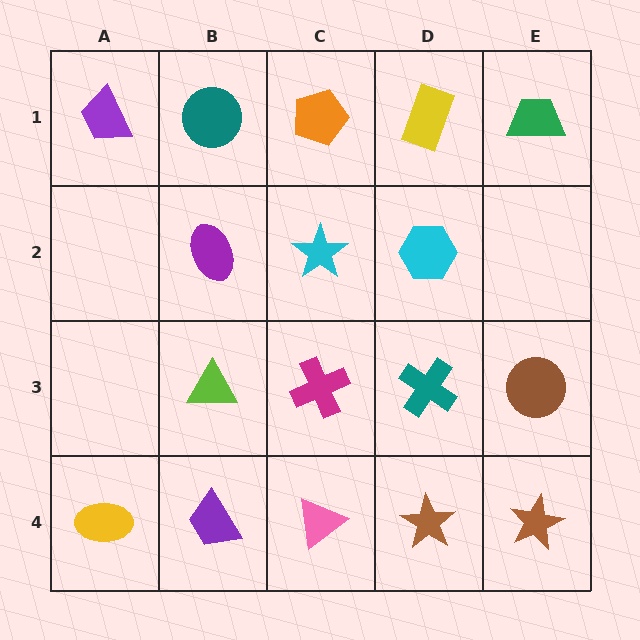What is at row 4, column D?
A brown star.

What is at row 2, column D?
A cyan hexagon.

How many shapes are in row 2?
3 shapes.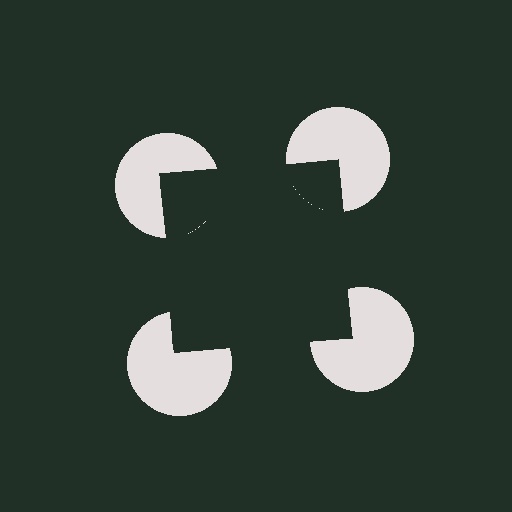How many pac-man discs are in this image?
There are 4 — one at each vertex of the illusory square.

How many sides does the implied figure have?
4 sides.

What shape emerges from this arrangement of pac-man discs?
An illusory square — its edges are inferred from the aligned wedge cuts in the pac-man discs, not physically drawn.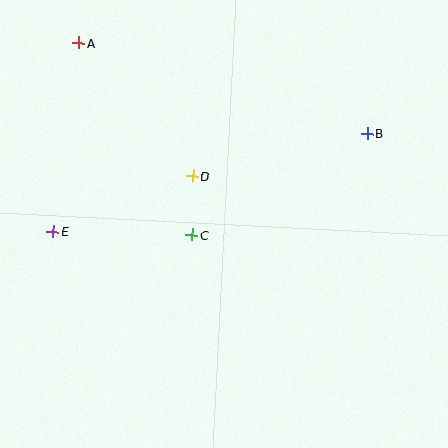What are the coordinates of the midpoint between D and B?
The midpoint between D and B is at (280, 155).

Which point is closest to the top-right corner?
Point B is closest to the top-right corner.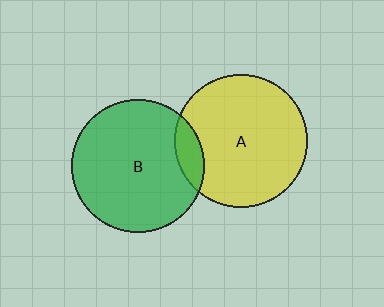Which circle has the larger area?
Circle A (yellow).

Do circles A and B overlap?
Yes.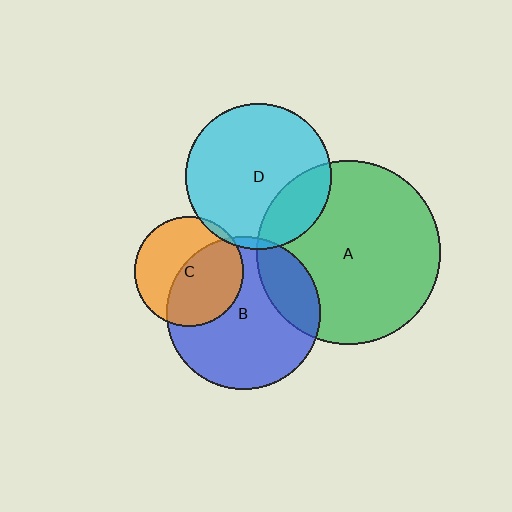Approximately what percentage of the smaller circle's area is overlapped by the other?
Approximately 20%.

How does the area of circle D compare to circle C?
Approximately 1.8 times.